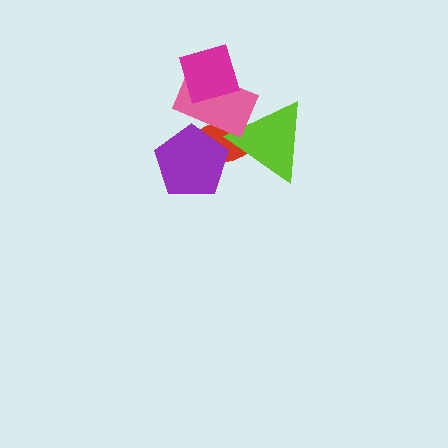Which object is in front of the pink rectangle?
The magenta diamond is in front of the pink rectangle.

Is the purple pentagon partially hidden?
Yes, it is partially covered by another shape.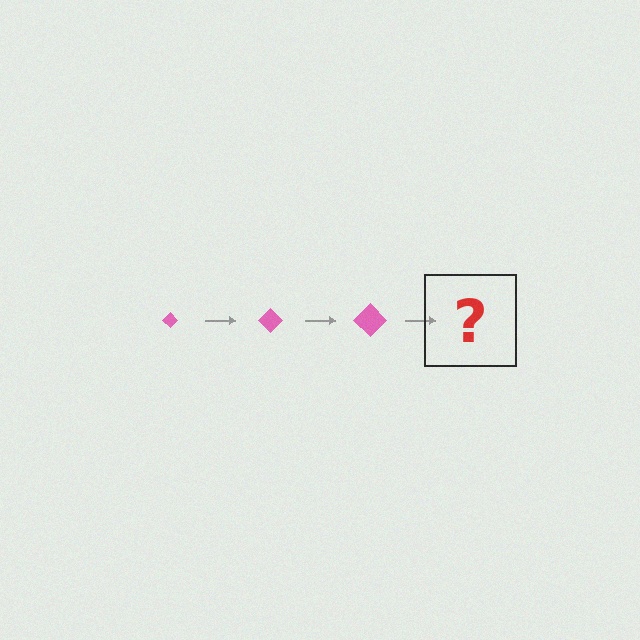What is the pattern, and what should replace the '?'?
The pattern is that the diamond gets progressively larger each step. The '?' should be a pink diamond, larger than the previous one.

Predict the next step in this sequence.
The next step is a pink diamond, larger than the previous one.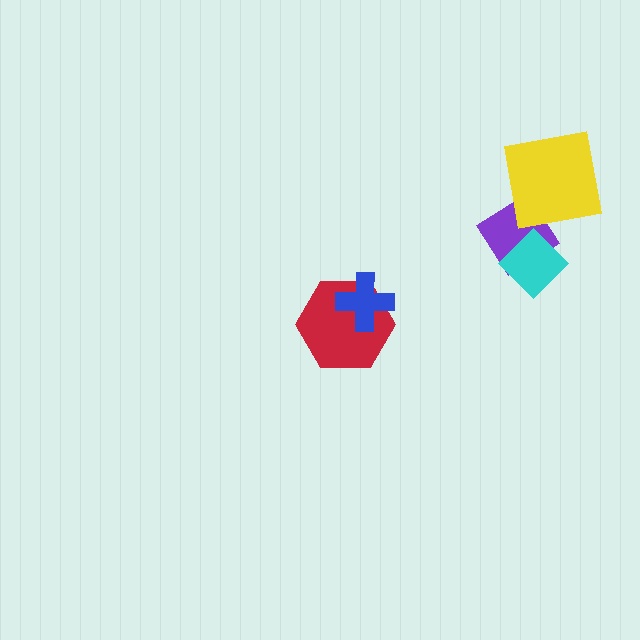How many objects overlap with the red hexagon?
1 object overlaps with the red hexagon.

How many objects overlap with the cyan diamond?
1 object overlaps with the cyan diamond.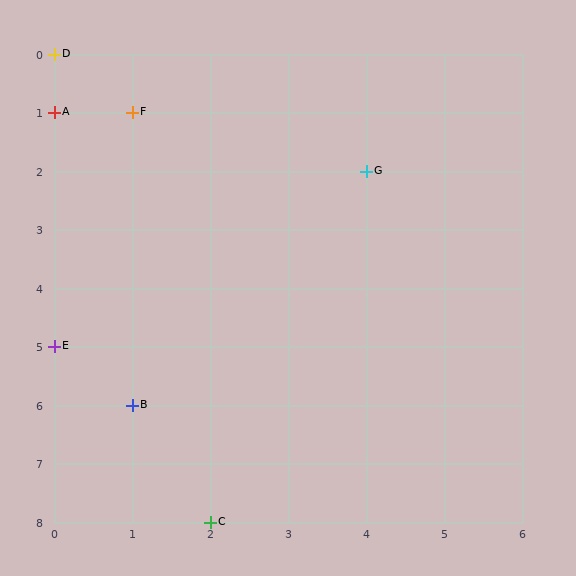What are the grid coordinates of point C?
Point C is at grid coordinates (2, 8).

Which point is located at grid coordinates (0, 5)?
Point E is at (0, 5).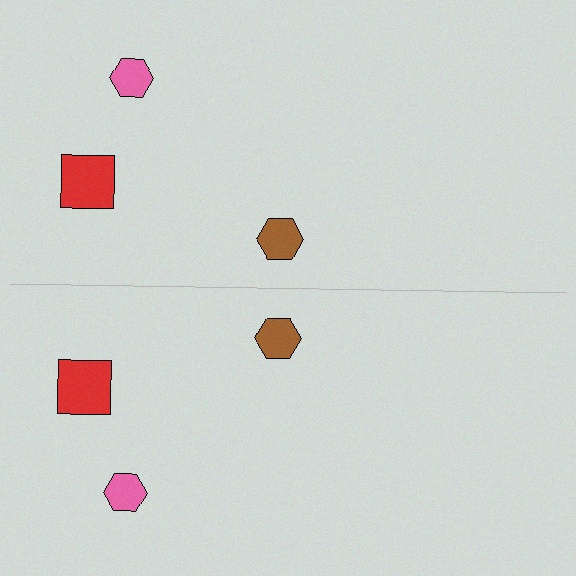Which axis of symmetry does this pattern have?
The pattern has a horizontal axis of symmetry running through the center of the image.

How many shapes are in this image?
There are 6 shapes in this image.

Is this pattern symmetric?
Yes, this pattern has bilateral (reflection) symmetry.